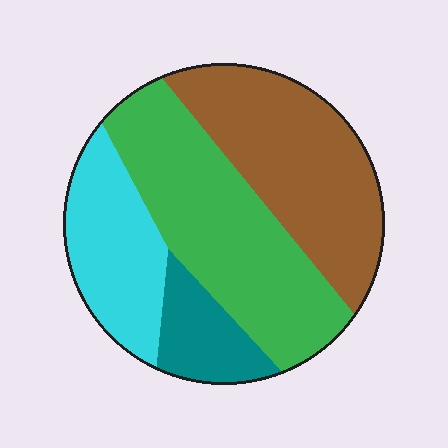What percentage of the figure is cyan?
Cyan covers about 20% of the figure.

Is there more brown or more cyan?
Brown.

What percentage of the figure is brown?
Brown takes up between a sixth and a third of the figure.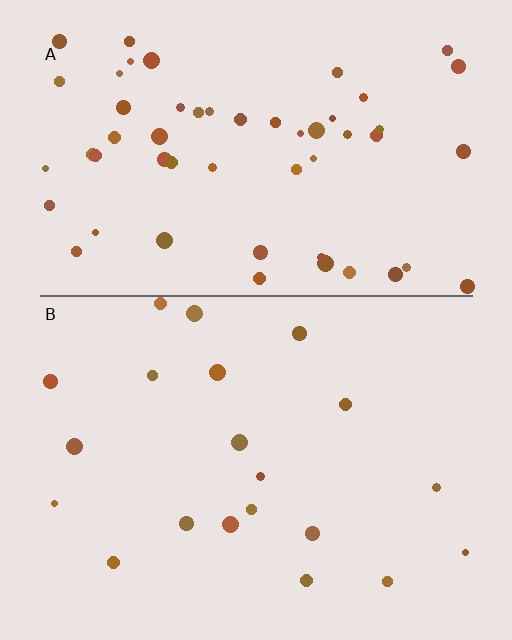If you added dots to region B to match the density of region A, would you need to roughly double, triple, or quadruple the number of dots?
Approximately triple.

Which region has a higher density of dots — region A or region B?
A (the top).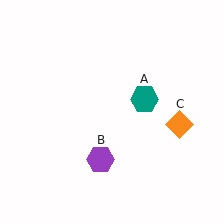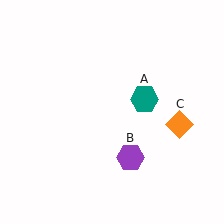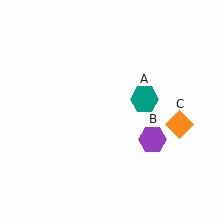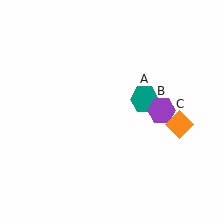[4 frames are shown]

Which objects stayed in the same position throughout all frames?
Teal hexagon (object A) and orange diamond (object C) remained stationary.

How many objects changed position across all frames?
1 object changed position: purple hexagon (object B).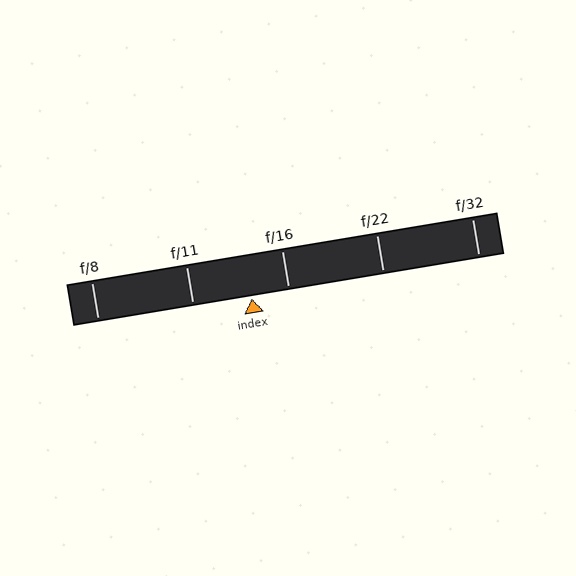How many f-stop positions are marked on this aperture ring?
There are 5 f-stop positions marked.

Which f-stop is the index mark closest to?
The index mark is closest to f/16.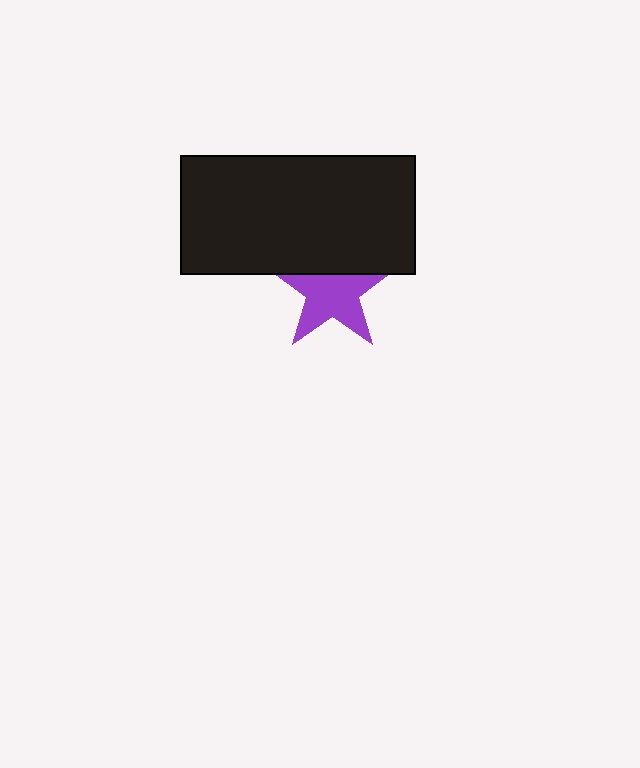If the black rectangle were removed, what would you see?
You would see the complete purple star.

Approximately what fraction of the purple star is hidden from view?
Roughly 31% of the purple star is hidden behind the black rectangle.